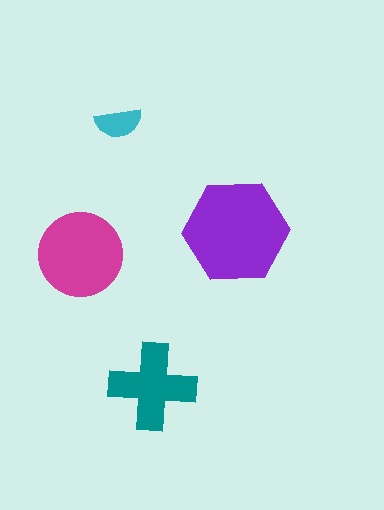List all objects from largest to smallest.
The purple hexagon, the magenta circle, the teal cross, the cyan semicircle.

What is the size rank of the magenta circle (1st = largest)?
2nd.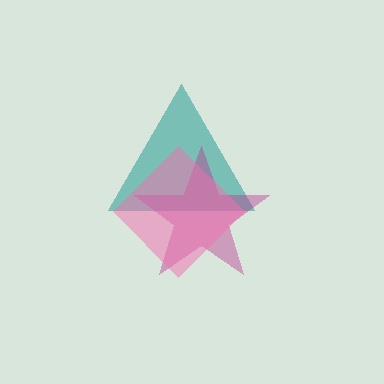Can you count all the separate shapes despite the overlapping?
Yes, there are 3 separate shapes.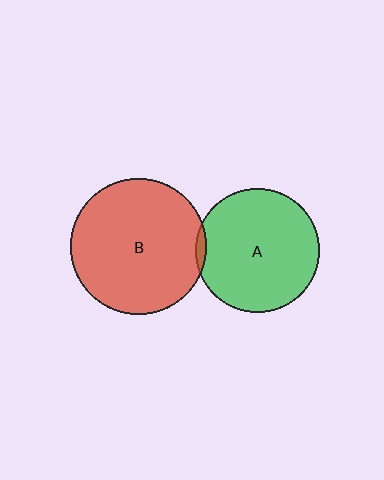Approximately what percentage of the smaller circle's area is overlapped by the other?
Approximately 5%.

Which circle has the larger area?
Circle B (red).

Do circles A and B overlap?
Yes.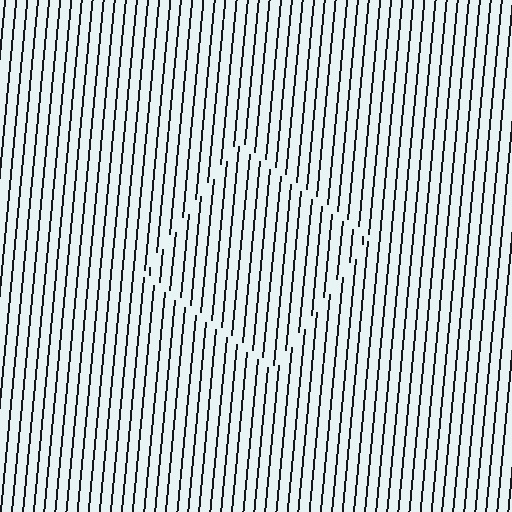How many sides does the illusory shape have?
4 sides — the line-ends trace a square.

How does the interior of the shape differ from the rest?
The interior of the shape contains the same grating, shifted by half a period — the contour is defined by the phase discontinuity where line-ends from the inner and outer gratings abut.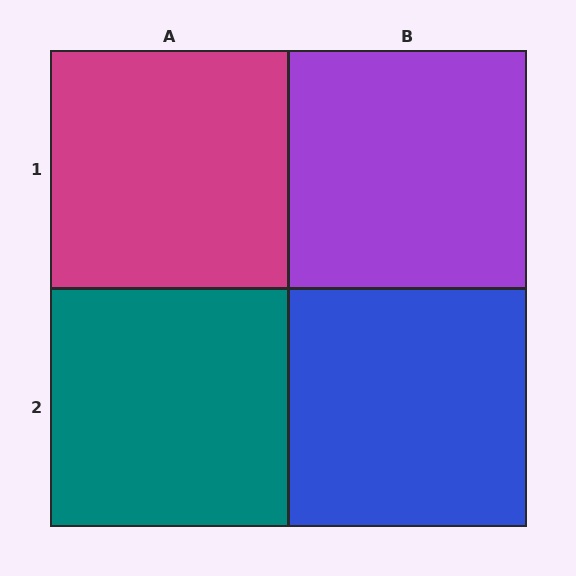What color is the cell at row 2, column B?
Blue.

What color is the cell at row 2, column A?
Teal.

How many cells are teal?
1 cell is teal.